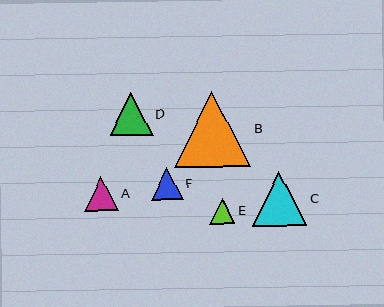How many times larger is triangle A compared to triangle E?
Triangle A is approximately 1.3 times the size of triangle E.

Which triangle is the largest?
Triangle B is the largest with a size of approximately 76 pixels.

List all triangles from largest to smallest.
From largest to smallest: B, C, D, A, F, E.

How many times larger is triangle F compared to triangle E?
Triangle F is approximately 1.2 times the size of triangle E.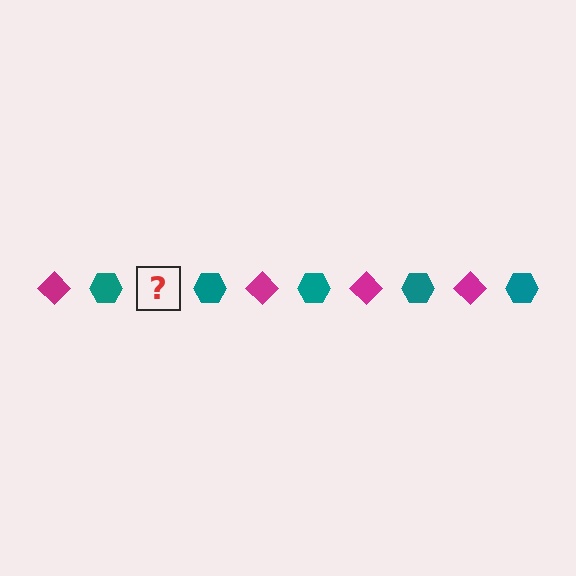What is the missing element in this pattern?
The missing element is a magenta diamond.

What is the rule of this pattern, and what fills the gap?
The rule is that the pattern alternates between magenta diamond and teal hexagon. The gap should be filled with a magenta diamond.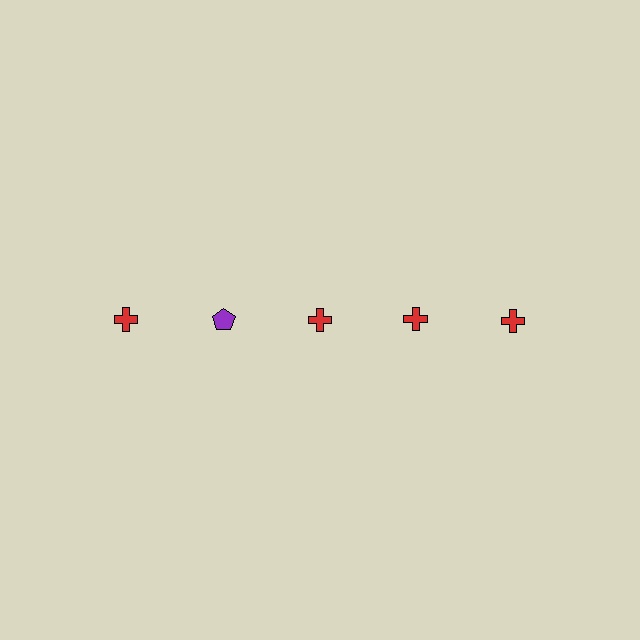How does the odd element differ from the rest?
It differs in both color (purple instead of red) and shape (pentagon instead of cross).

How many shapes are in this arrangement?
There are 5 shapes arranged in a grid pattern.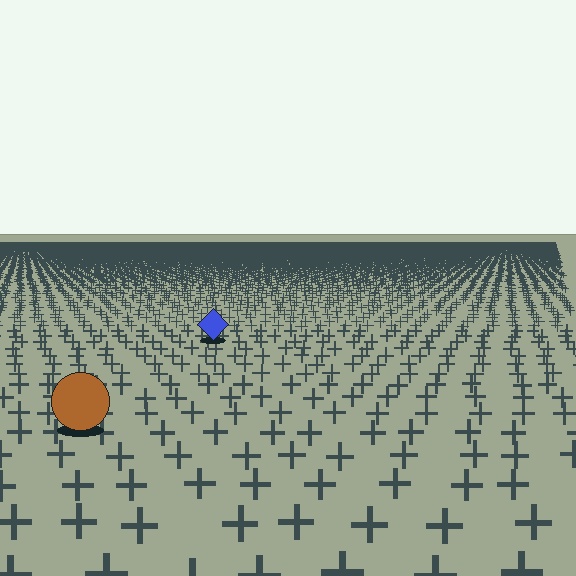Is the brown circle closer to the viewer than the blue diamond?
Yes. The brown circle is closer — you can tell from the texture gradient: the ground texture is coarser near it.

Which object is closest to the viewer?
The brown circle is closest. The texture marks near it are larger and more spread out.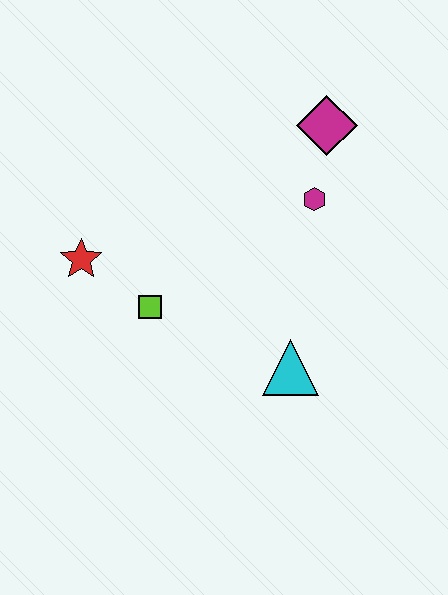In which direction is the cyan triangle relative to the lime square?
The cyan triangle is to the right of the lime square.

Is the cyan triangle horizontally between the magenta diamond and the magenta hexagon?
No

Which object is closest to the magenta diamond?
The magenta hexagon is closest to the magenta diamond.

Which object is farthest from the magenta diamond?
The red star is farthest from the magenta diamond.